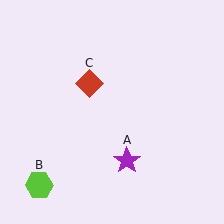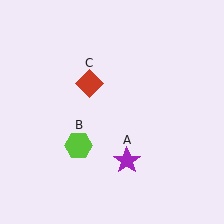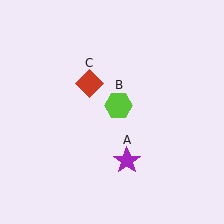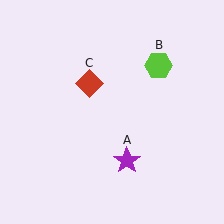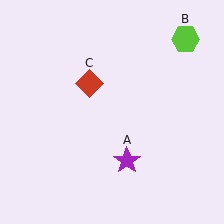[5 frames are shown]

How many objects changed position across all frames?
1 object changed position: lime hexagon (object B).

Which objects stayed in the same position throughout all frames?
Purple star (object A) and red diamond (object C) remained stationary.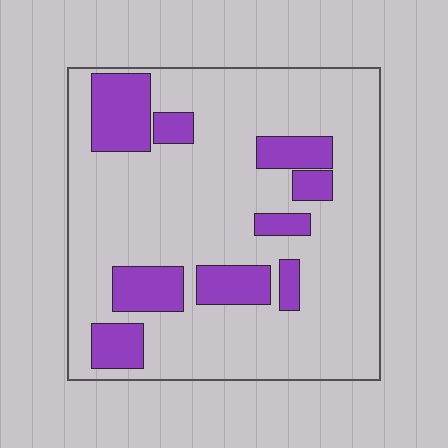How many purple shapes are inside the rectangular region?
9.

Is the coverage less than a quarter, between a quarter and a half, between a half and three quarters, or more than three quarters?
Less than a quarter.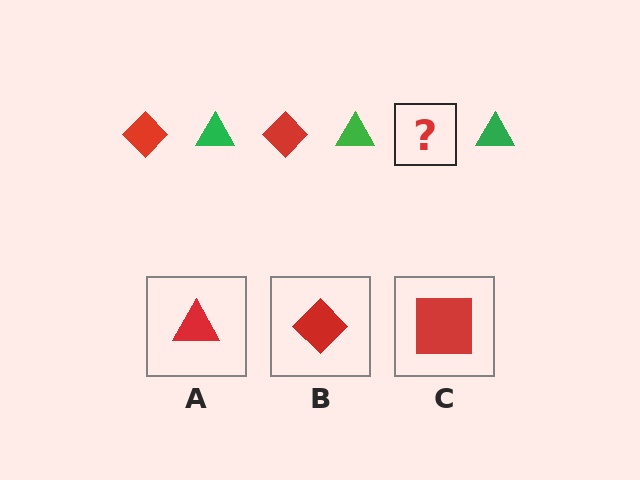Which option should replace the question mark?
Option B.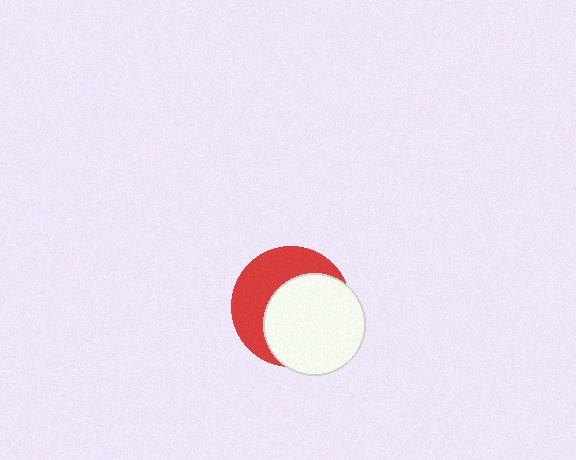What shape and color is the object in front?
The object in front is a white circle.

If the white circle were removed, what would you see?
You would see the complete red circle.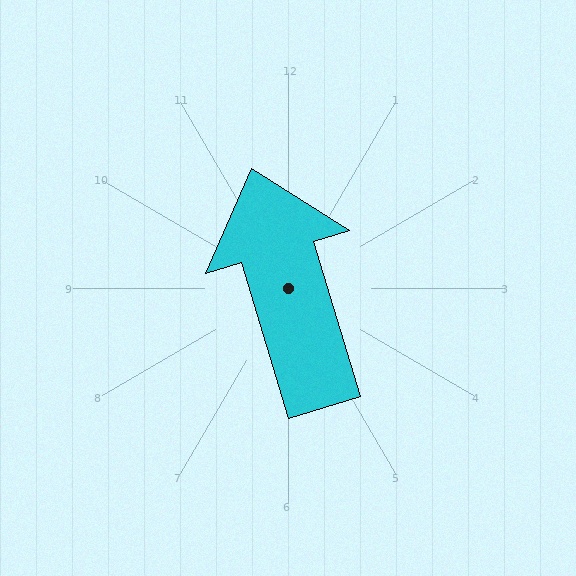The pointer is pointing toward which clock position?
Roughly 11 o'clock.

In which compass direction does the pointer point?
North.